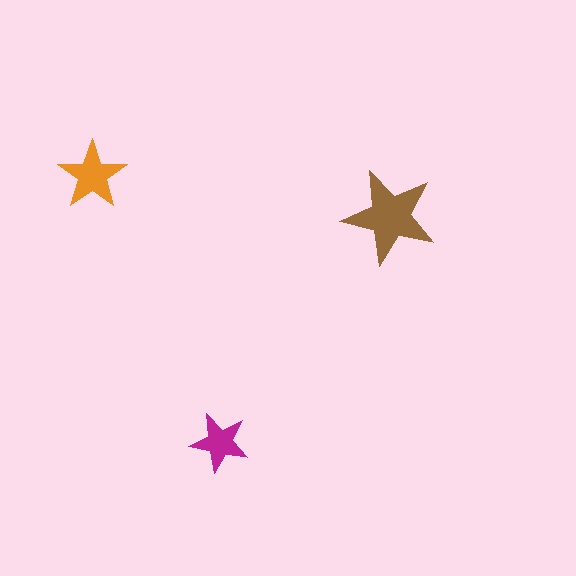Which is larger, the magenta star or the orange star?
The orange one.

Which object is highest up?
The orange star is topmost.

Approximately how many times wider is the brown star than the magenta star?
About 1.5 times wider.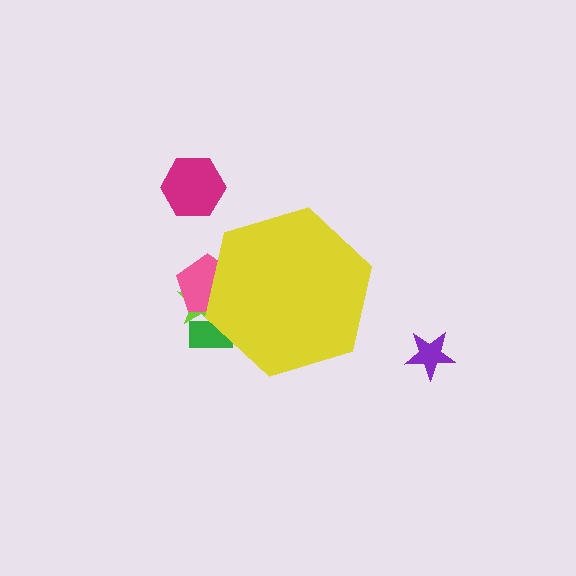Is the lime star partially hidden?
Yes, the lime star is partially hidden behind the yellow hexagon.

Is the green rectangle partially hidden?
Yes, the green rectangle is partially hidden behind the yellow hexagon.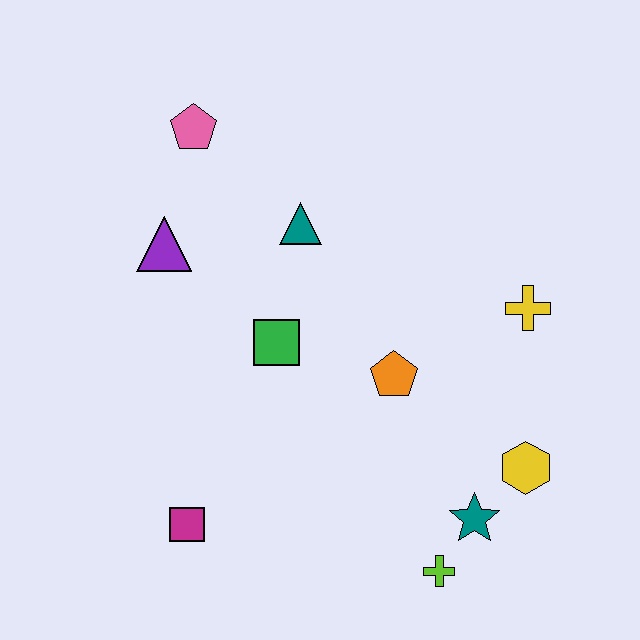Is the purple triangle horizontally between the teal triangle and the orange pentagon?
No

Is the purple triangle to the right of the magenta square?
No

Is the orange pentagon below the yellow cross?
Yes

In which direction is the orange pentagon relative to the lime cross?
The orange pentagon is above the lime cross.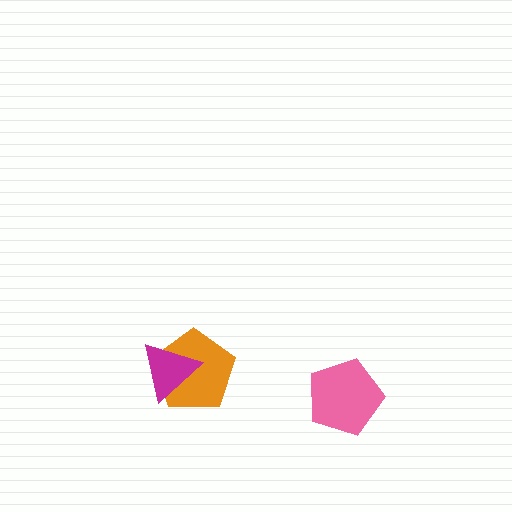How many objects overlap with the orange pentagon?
1 object overlaps with the orange pentagon.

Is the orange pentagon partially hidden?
Yes, it is partially covered by another shape.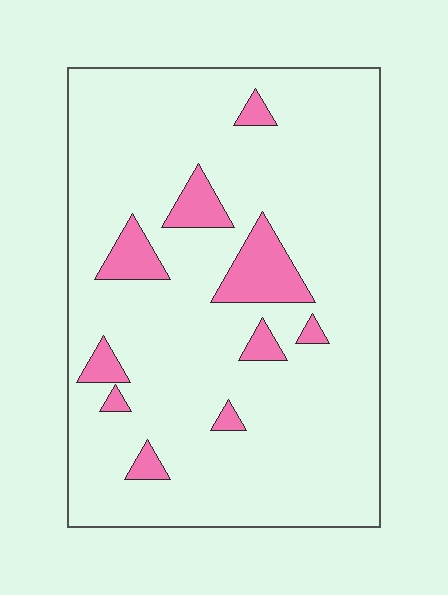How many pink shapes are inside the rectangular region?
10.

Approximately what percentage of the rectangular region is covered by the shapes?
Approximately 10%.